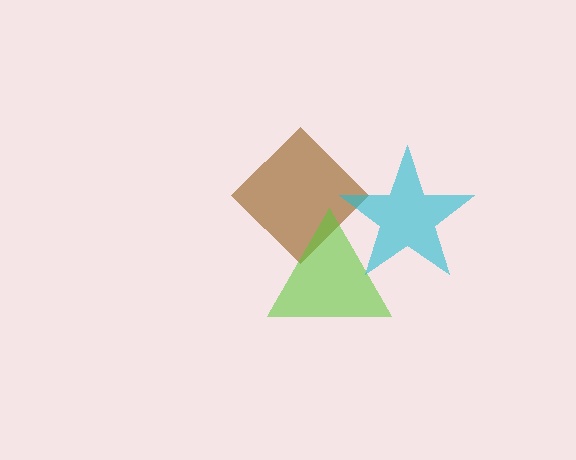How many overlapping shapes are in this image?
There are 3 overlapping shapes in the image.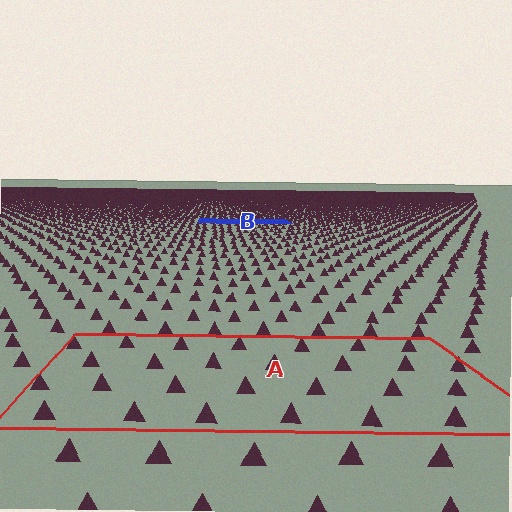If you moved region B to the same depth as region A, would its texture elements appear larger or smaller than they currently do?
They would appear larger. At a closer depth, the same texture elements are projected at a bigger on-screen size.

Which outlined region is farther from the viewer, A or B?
Region B is farther from the viewer — the texture elements inside it appear smaller and more densely packed.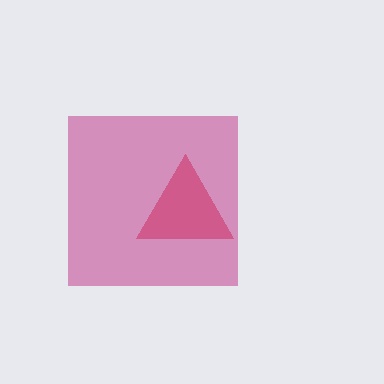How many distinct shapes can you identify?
There are 2 distinct shapes: a red triangle, a magenta square.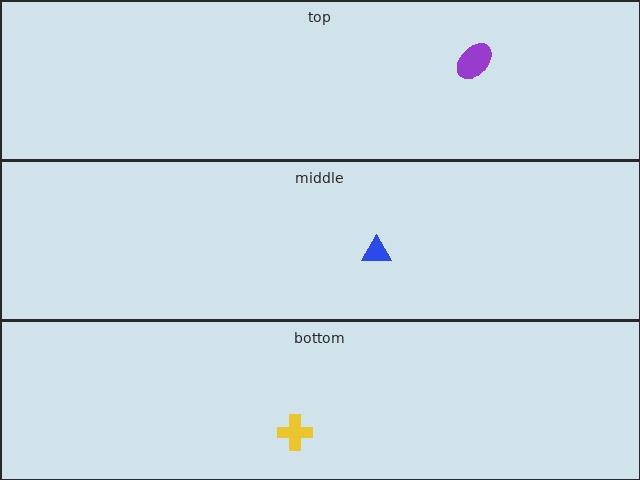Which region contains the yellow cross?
The bottom region.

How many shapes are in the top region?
1.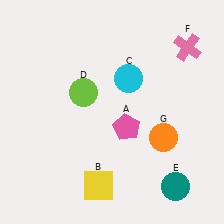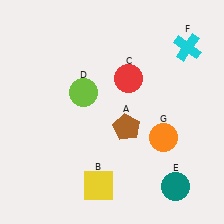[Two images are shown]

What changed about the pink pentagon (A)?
In Image 1, A is pink. In Image 2, it changed to brown.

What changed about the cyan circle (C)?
In Image 1, C is cyan. In Image 2, it changed to red.